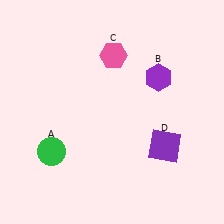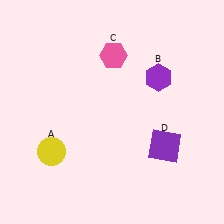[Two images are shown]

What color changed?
The circle (A) changed from green in Image 1 to yellow in Image 2.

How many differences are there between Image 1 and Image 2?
There is 1 difference between the two images.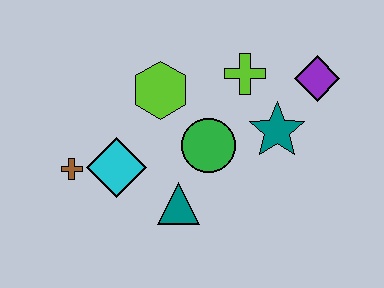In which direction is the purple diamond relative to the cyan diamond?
The purple diamond is to the right of the cyan diamond.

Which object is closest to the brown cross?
The cyan diamond is closest to the brown cross.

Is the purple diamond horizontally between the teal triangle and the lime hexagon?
No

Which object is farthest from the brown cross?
The purple diamond is farthest from the brown cross.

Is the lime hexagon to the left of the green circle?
Yes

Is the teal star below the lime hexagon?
Yes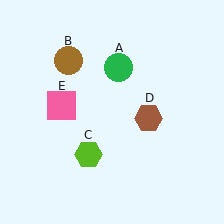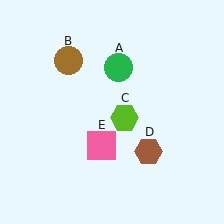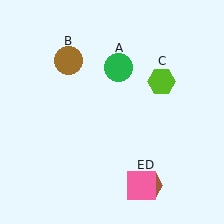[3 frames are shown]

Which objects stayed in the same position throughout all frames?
Green circle (object A) and brown circle (object B) remained stationary.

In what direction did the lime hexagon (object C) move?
The lime hexagon (object C) moved up and to the right.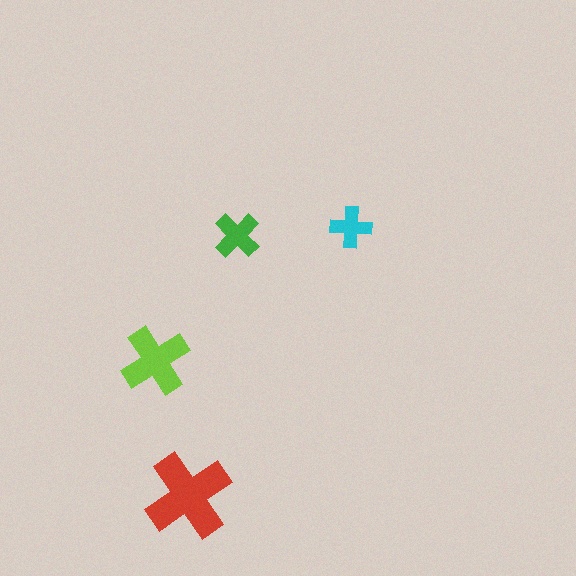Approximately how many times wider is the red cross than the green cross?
About 2 times wider.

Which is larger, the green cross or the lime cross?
The lime one.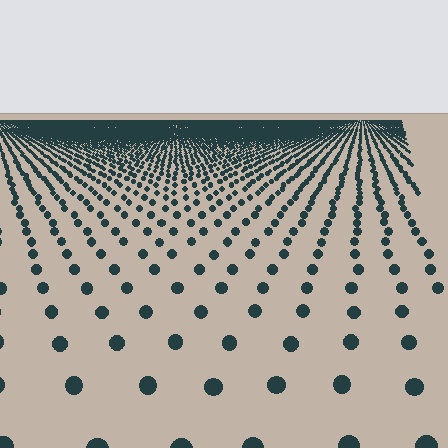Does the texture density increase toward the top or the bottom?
Density increases toward the top.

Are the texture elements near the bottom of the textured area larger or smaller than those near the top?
Larger. Near the bottom, elements are closer to the viewer and appear at a bigger on-screen size.